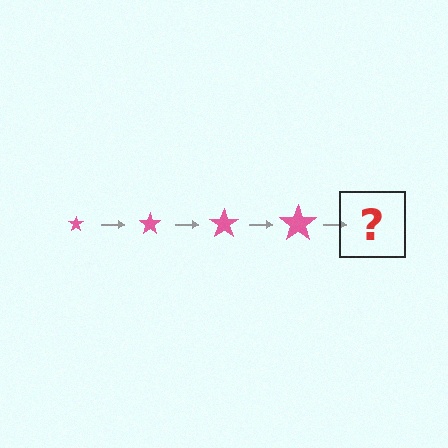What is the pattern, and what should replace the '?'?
The pattern is that the star gets progressively larger each step. The '?' should be a pink star, larger than the previous one.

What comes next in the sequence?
The next element should be a pink star, larger than the previous one.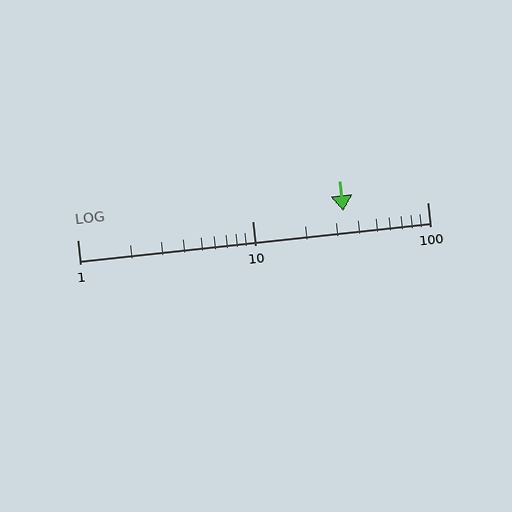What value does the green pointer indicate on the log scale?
The pointer indicates approximately 33.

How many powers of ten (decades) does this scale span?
The scale spans 2 decades, from 1 to 100.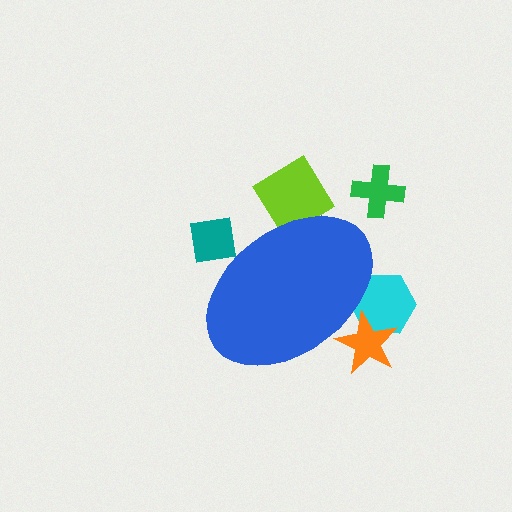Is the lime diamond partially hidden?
Yes, the lime diamond is partially hidden behind the blue ellipse.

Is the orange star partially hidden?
Yes, the orange star is partially hidden behind the blue ellipse.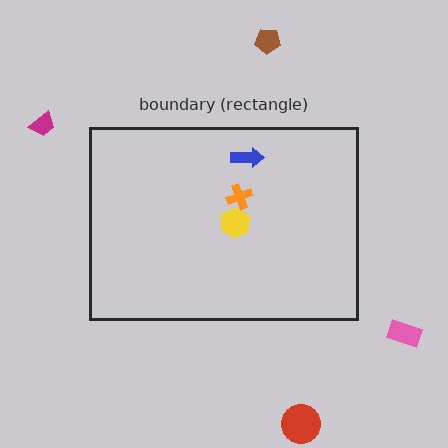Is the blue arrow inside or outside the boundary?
Inside.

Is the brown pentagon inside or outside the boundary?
Outside.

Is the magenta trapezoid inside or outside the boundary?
Outside.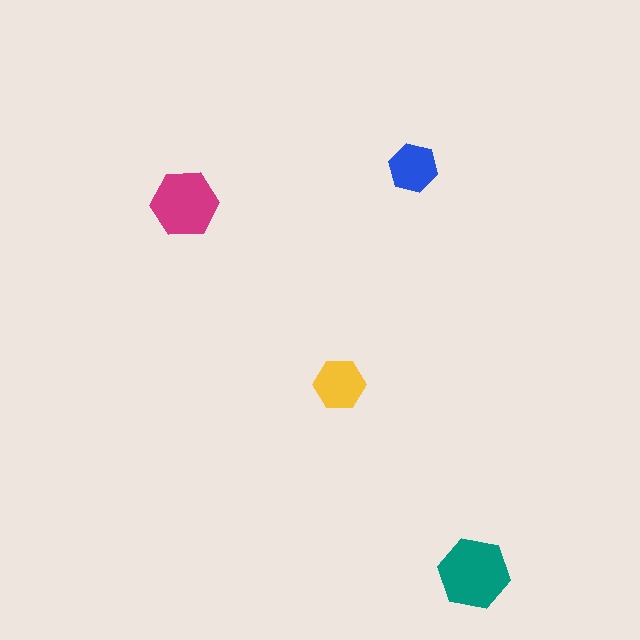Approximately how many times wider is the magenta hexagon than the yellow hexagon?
About 1.5 times wider.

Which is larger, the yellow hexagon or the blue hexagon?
The yellow one.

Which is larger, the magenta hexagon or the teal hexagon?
The teal one.